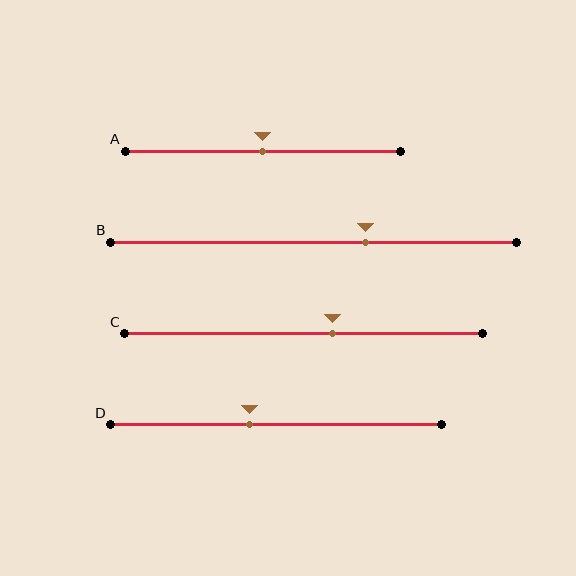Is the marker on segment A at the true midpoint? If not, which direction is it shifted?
Yes, the marker on segment A is at the true midpoint.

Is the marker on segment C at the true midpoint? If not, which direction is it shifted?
No, the marker on segment C is shifted to the right by about 8% of the segment length.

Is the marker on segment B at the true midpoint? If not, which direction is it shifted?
No, the marker on segment B is shifted to the right by about 13% of the segment length.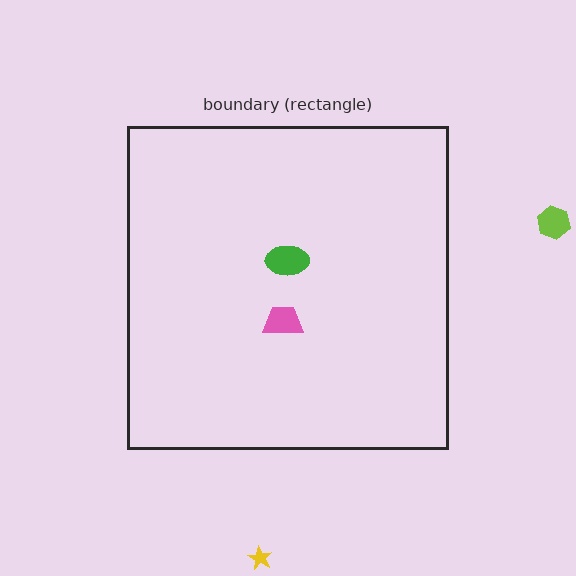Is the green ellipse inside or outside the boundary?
Inside.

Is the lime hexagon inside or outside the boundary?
Outside.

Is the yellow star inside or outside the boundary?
Outside.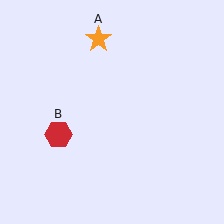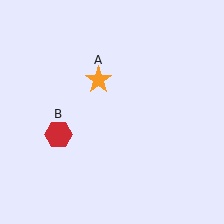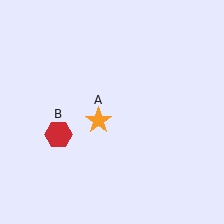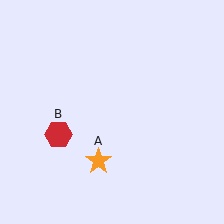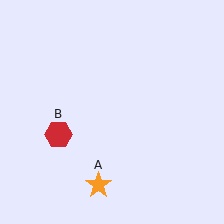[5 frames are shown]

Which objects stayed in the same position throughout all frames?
Red hexagon (object B) remained stationary.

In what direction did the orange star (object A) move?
The orange star (object A) moved down.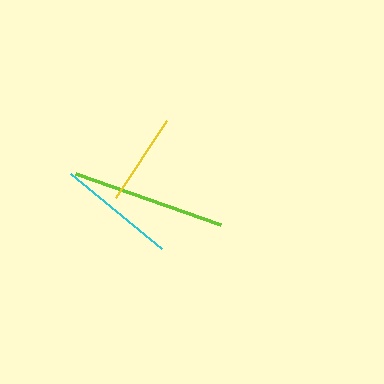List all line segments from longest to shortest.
From longest to shortest: lime, cyan, yellow.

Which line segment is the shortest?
The yellow line is the shortest at approximately 93 pixels.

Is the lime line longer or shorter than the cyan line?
The lime line is longer than the cyan line.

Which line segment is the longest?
The lime line is the longest at approximately 153 pixels.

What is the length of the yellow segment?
The yellow segment is approximately 93 pixels long.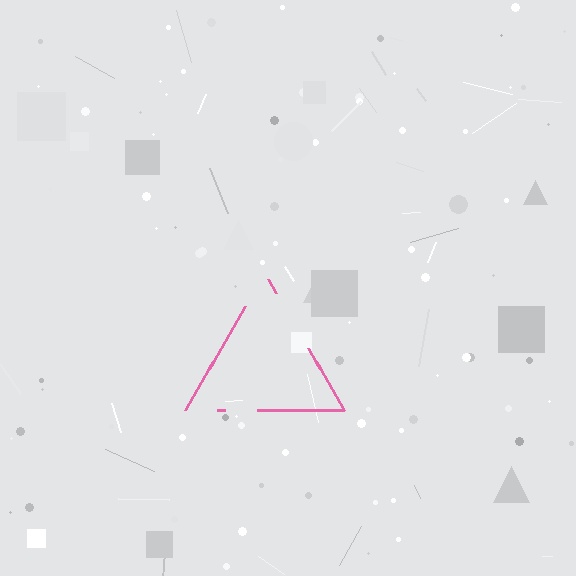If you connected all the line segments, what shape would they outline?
They would outline a triangle.